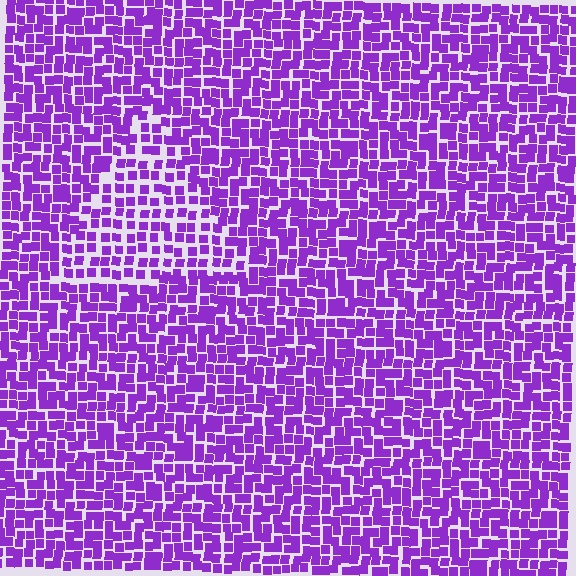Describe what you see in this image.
The image contains small purple elements arranged at two different densities. A triangle-shaped region is visible where the elements are less densely packed than the surrounding area.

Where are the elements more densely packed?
The elements are more densely packed outside the triangle boundary.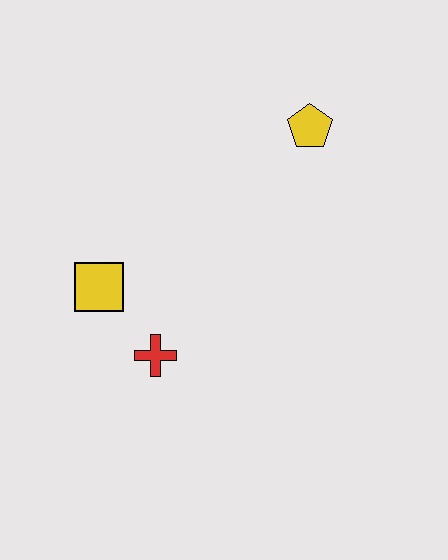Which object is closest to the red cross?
The yellow square is closest to the red cross.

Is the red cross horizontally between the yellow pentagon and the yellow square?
Yes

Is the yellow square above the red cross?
Yes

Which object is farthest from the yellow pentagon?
The red cross is farthest from the yellow pentagon.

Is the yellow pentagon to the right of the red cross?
Yes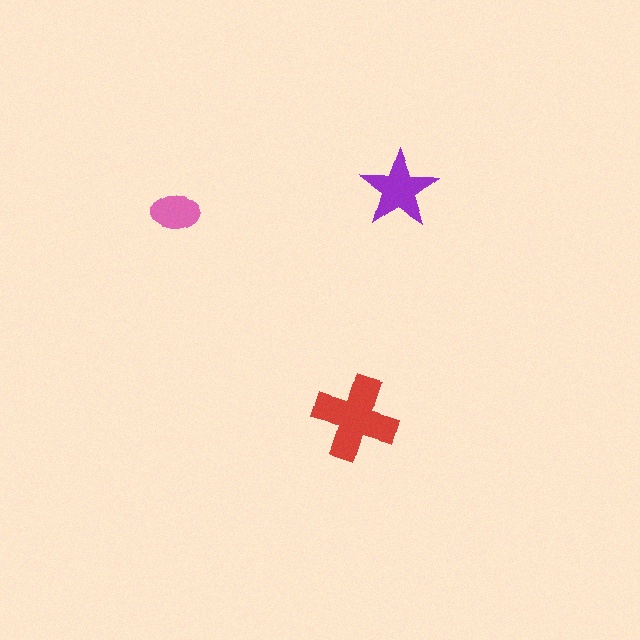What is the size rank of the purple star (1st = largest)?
2nd.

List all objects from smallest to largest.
The pink ellipse, the purple star, the red cross.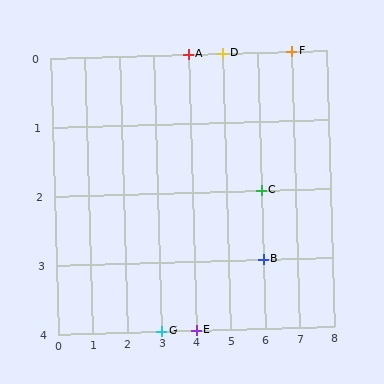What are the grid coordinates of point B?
Point B is at grid coordinates (6, 3).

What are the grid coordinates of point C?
Point C is at grid coordinates (6, 2).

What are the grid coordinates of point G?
Point G is at grid coordinates (3, 4).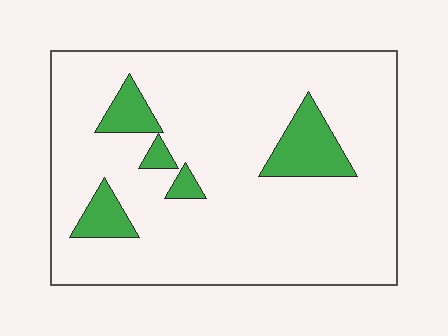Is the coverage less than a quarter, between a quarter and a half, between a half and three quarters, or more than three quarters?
Less than a quarter.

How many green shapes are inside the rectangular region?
5.